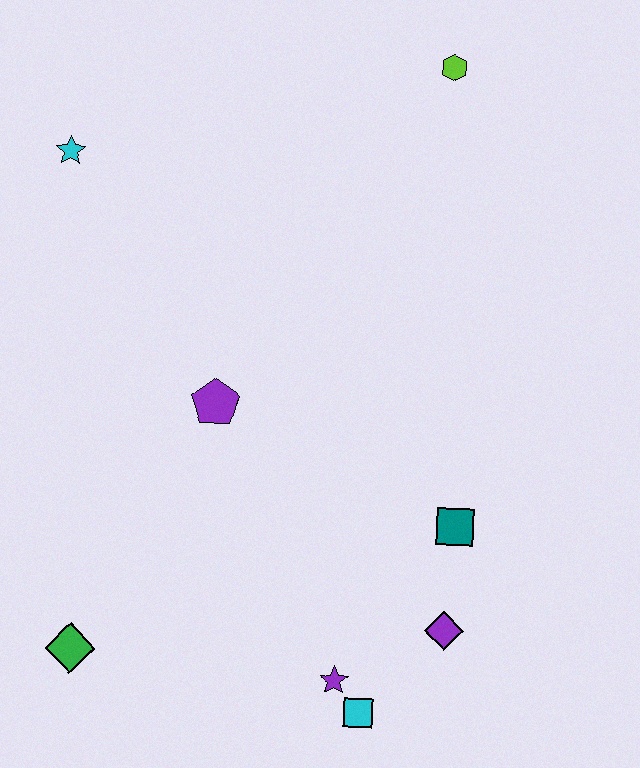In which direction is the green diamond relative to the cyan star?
The green diamond is below the cyan star.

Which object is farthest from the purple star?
The lime hexagon is farthest from the purple star.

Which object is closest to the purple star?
The cyan square is closest to the purple star.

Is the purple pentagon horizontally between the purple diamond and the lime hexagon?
No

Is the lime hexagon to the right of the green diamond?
Yes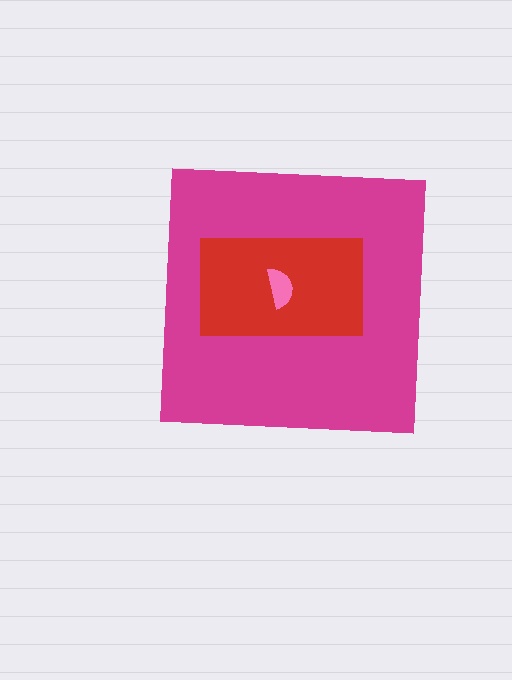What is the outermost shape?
The magenta square.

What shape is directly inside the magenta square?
The red rectangle.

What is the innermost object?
The pink semicircle.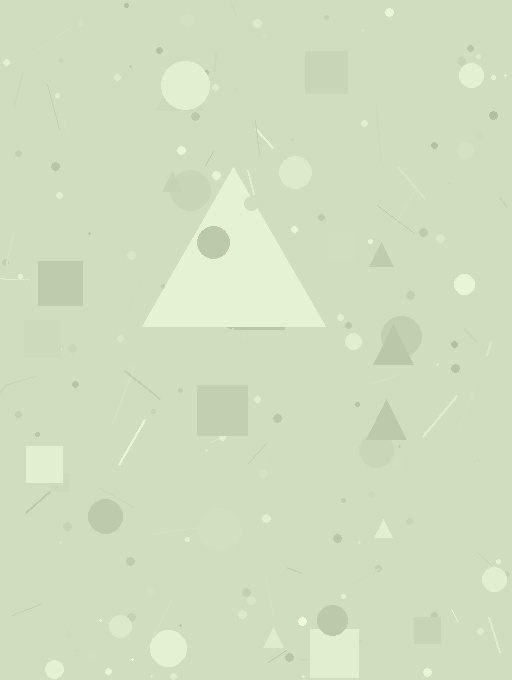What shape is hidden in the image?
A triangle is hidden in the image.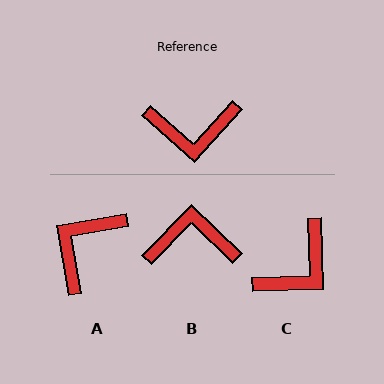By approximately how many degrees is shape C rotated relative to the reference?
Approximately 43 degrees counter-clockwise.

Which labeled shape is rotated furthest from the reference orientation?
B, about 178 degrees away.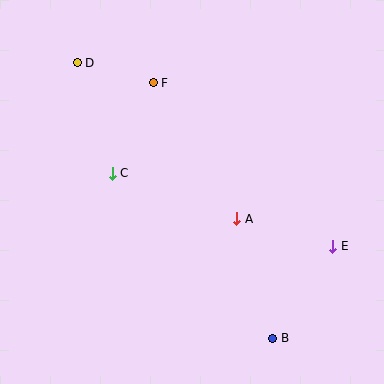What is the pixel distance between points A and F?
The distance between A and F is 160 pixels.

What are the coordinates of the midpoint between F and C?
The midpoint between F and C is at (133, 128).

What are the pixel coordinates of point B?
Point B is at (273, 338).